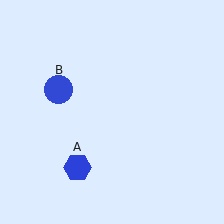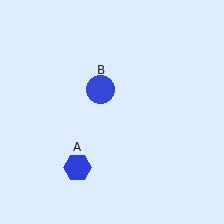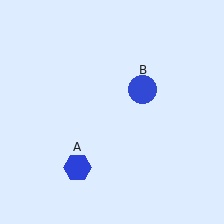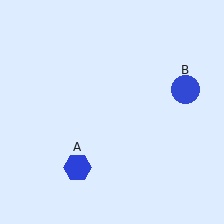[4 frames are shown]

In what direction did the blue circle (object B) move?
The blue circle (object B) moved right.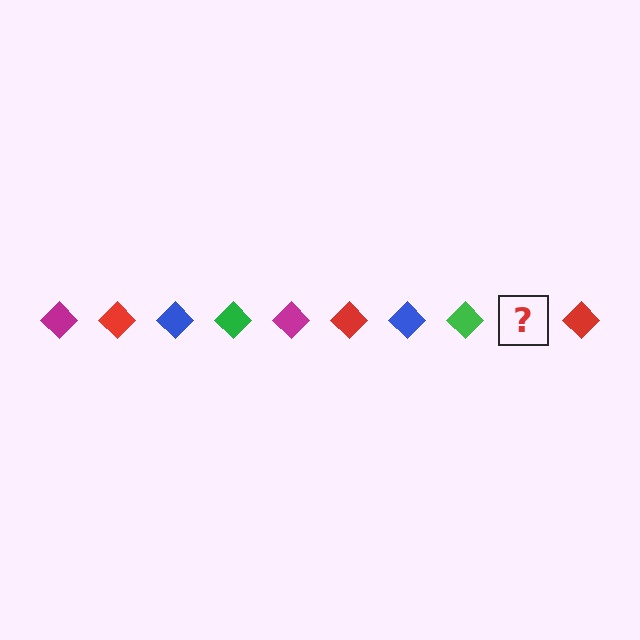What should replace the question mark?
The question mark should be replaced with a magenta diamond.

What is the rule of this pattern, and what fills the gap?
The rule is that the pattern cycles through magenta, red, blue, green diamonds. The gap should be filled with a magenta diamond.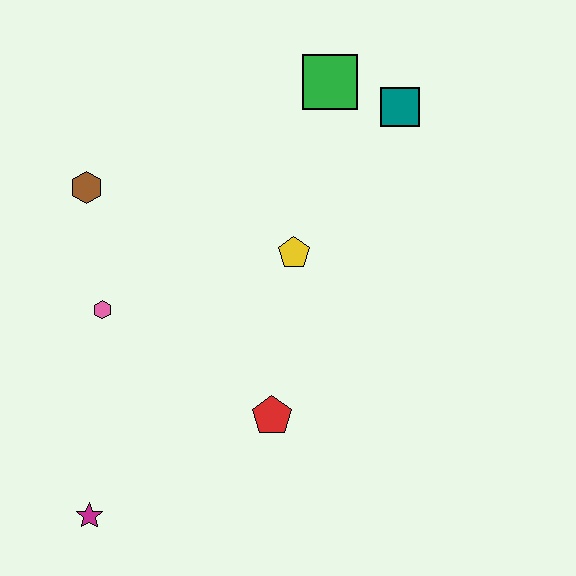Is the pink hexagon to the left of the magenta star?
No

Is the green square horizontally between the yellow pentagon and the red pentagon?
No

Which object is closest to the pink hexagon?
The brown hexagon is closest to the pink hexagon.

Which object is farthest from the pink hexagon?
The teal square is farthest from the pink hexagon.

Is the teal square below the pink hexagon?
No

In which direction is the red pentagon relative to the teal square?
The red pentagon is below the teal square.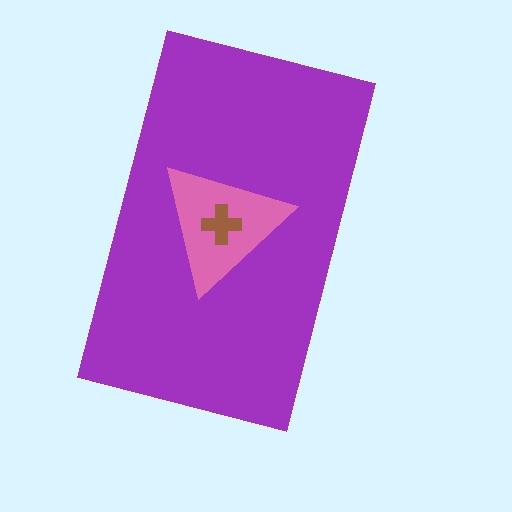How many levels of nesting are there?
3.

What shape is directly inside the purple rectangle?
The pink triangle.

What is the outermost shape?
The purple rectangle.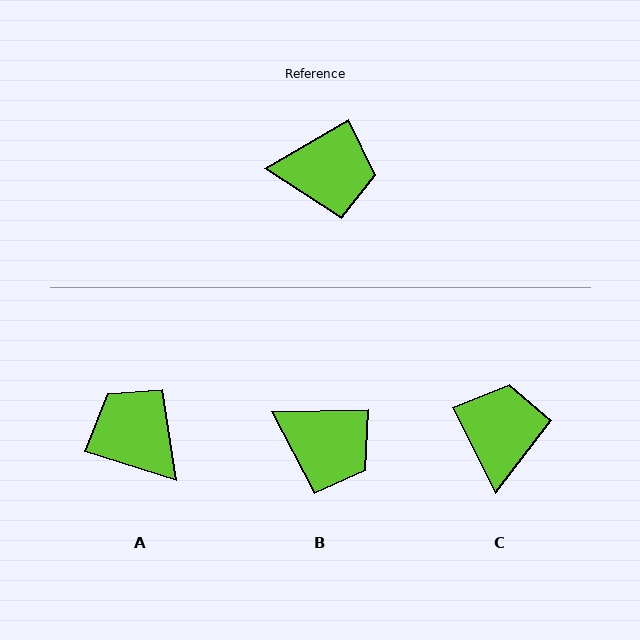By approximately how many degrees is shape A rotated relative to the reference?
Approximately 133 degrees counter-clockwise.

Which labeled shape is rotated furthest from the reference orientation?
A, about 133 degrees away.